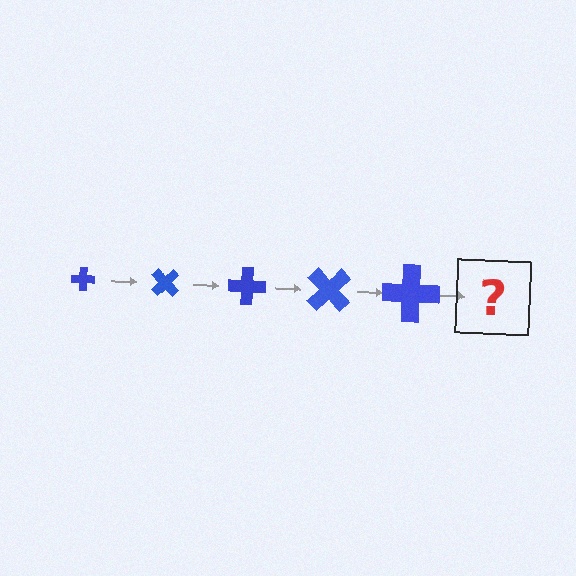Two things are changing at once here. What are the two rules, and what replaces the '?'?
The two rules are that the cross grows larger each step and it rotates 45 degrees each step. The '?' should be a cross, larger than the previous one and rotated 225 degrees from the start.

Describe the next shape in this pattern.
It should be a cross, larger than the previous one and rotated 225 degrees from the start.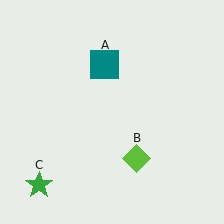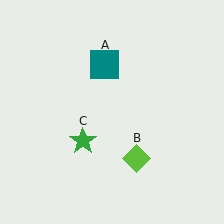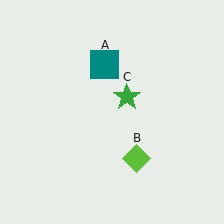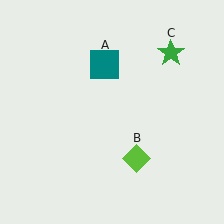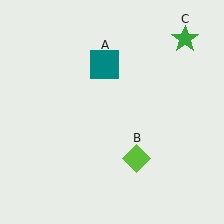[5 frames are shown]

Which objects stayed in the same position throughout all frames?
Teal square (object A) and lime diamond (object B) remained stationary.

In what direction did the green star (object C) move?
The green star (object C) moved up and to the right.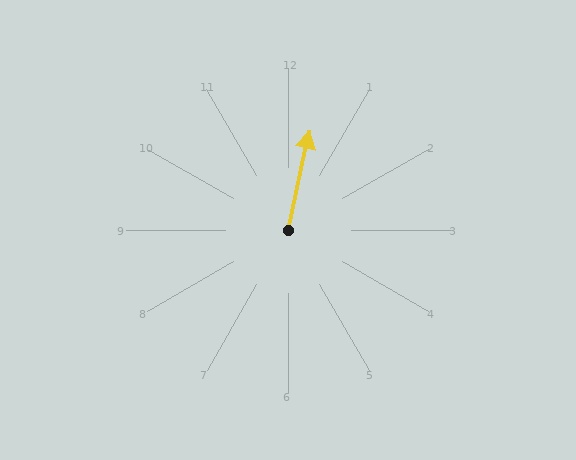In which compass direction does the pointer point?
North.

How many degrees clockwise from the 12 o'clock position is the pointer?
Approximately 12 degrees.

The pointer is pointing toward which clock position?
Roughly 12 o'clock.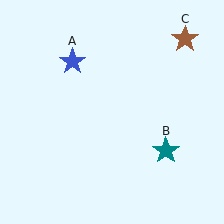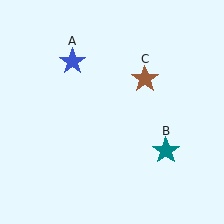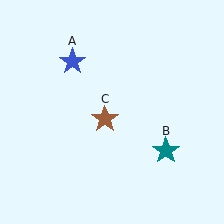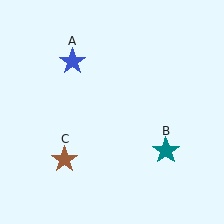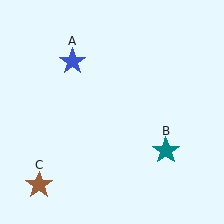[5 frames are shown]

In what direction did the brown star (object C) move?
The brown star (object C) moved down and to the left.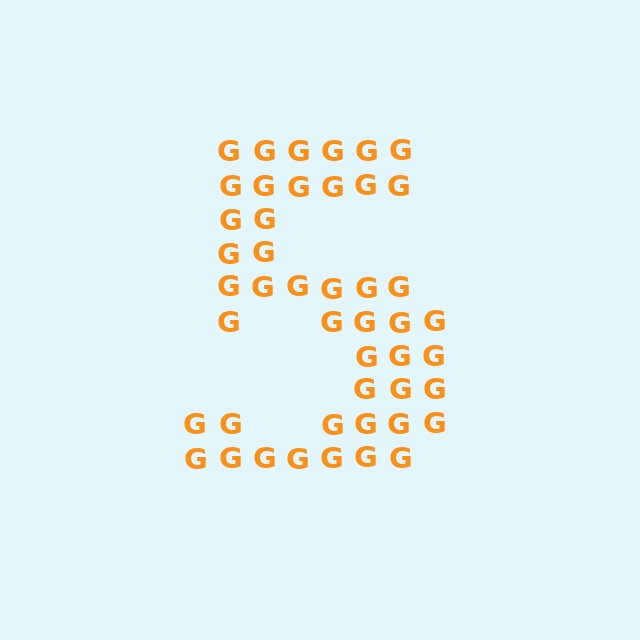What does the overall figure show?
The overall figure shows the digit 5.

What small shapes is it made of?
It is made of small letter G's.